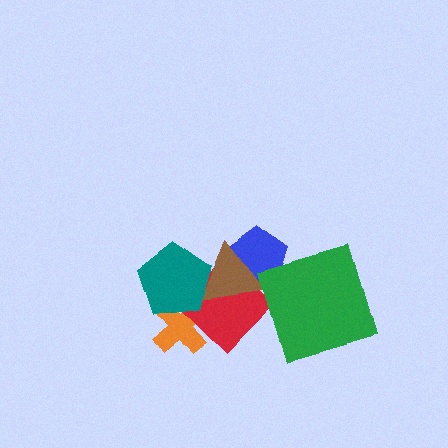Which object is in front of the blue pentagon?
The brown triangle is in front of the blue pentagon.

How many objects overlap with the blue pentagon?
2 objects overlap with the blue pentagon.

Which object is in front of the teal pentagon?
The brown triangle is in front of the teal pentagon.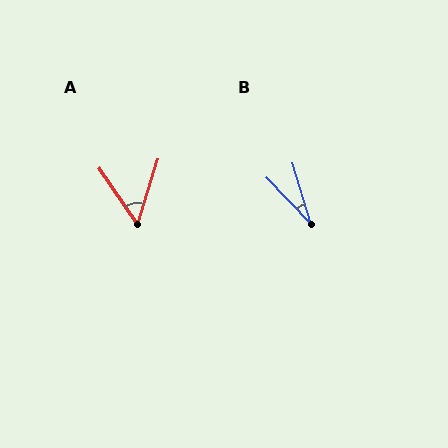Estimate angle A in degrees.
Approximately 51 degrees.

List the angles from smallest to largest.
B (28°), A (51°).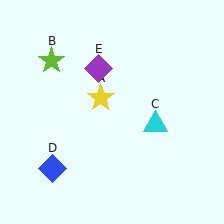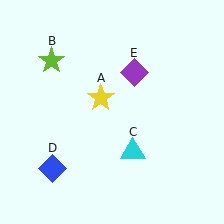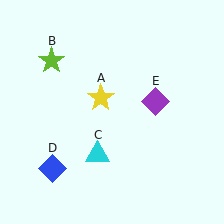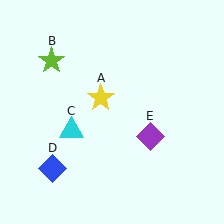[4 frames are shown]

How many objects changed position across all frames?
2 objects changed position: cyan triangle (object C), purple diamond (object E).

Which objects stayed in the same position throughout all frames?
Yellow star (object A) and lime star (object B) and blue diamond (object D) remained stationary.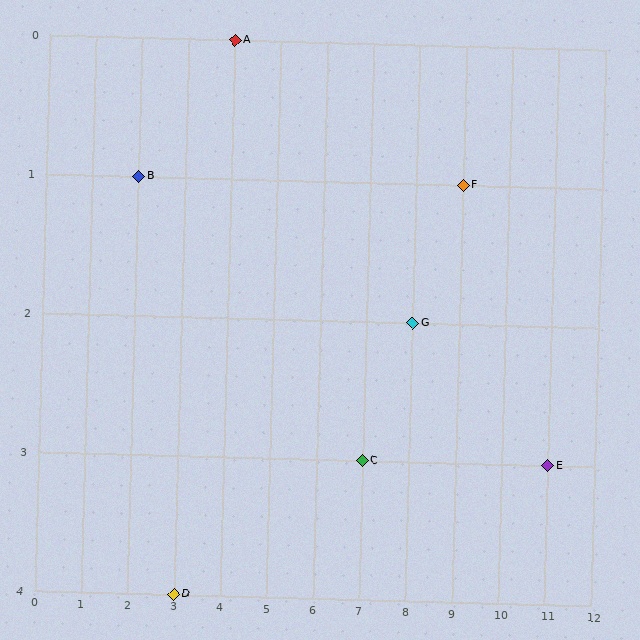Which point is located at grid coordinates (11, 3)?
Point E is at (11, 3).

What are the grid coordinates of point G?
Point G is at grid coordinates (8, 2).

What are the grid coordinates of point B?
Point B is at grid coordinates (2, 1).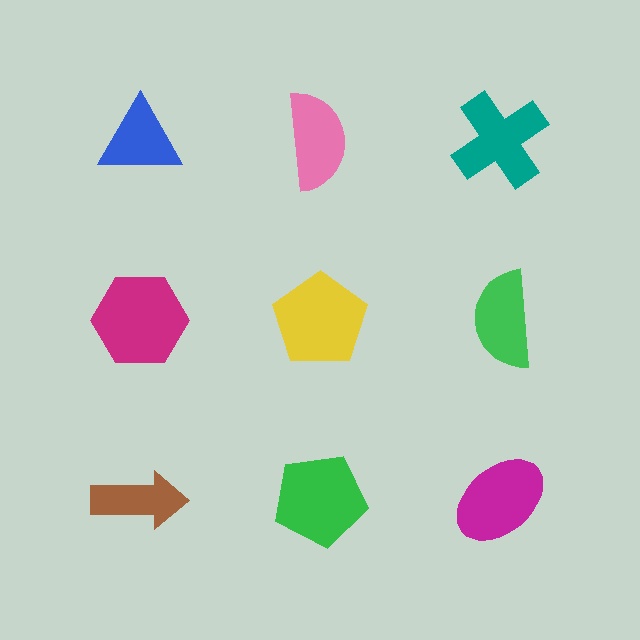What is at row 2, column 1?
A magenta hexagon.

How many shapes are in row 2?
3 shapes.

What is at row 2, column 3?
A green semicircle.